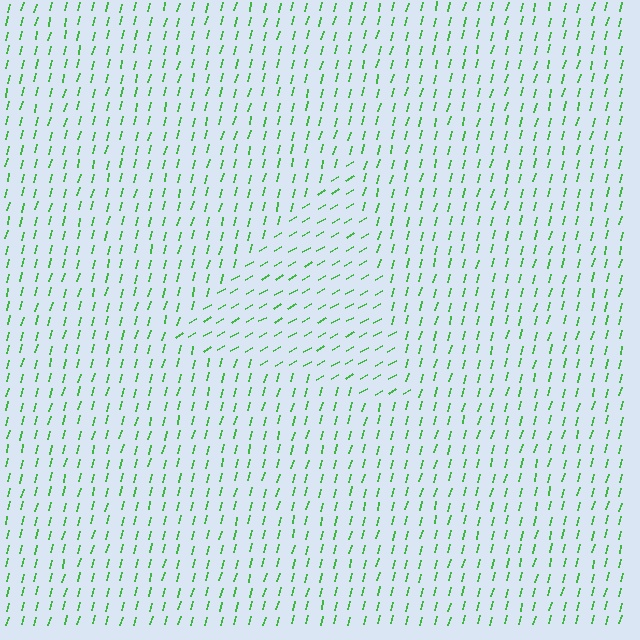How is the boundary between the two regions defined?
The boundary is defined purely by a change in line orientation (approximately 45 degrees difference). All lines are the same color and thickness.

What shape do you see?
I see a triangle.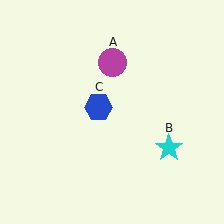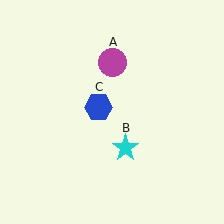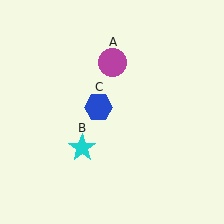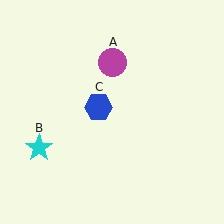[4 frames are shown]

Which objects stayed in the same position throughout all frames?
Magenta circle (object A) and blue hexagon (object C) remained stationary.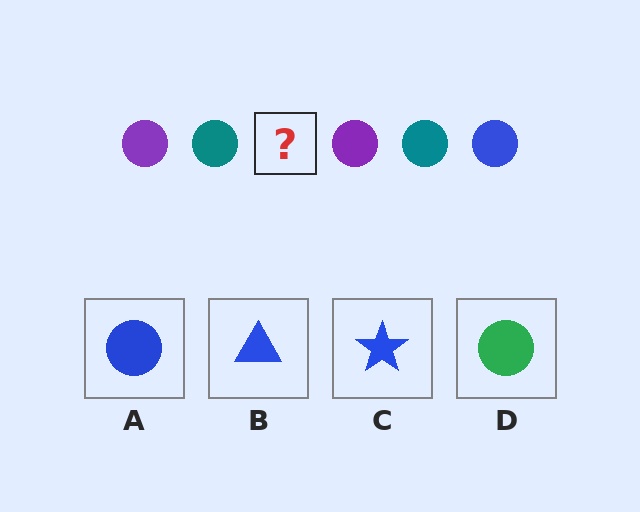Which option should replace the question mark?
Option A.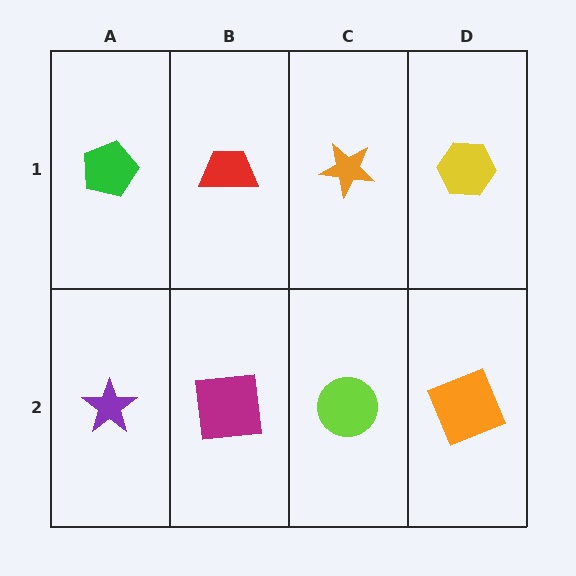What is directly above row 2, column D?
A yellow hexagon.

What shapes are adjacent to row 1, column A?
A purple star (row 2, column A), a red trapezoid (row 1, column B).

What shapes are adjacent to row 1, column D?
An orange square (row 2, column D), an orange star (row 1, column C).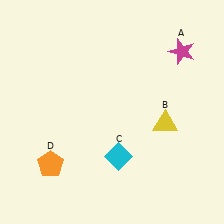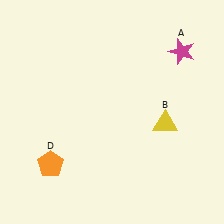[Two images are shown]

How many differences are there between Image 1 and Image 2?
There is 1 difference between the two images.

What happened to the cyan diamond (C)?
The cyan diamond (C) was removed in Image 2. It was in the bottom-right area of Image 1.